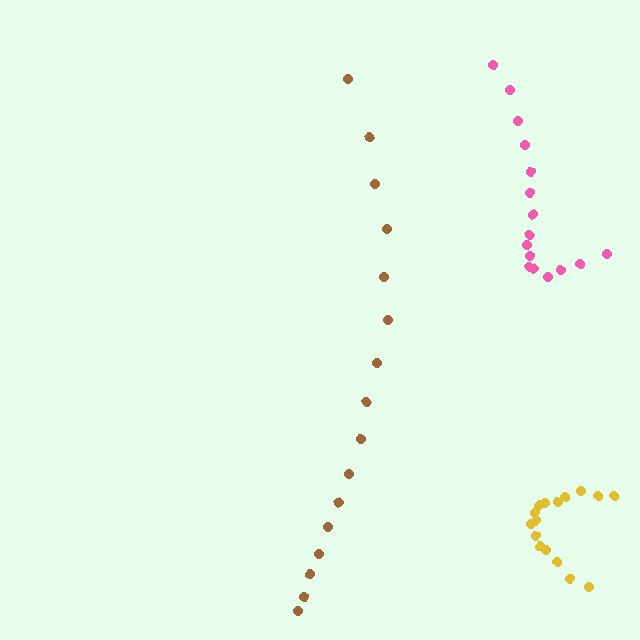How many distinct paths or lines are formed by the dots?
There are 3 distinct paths.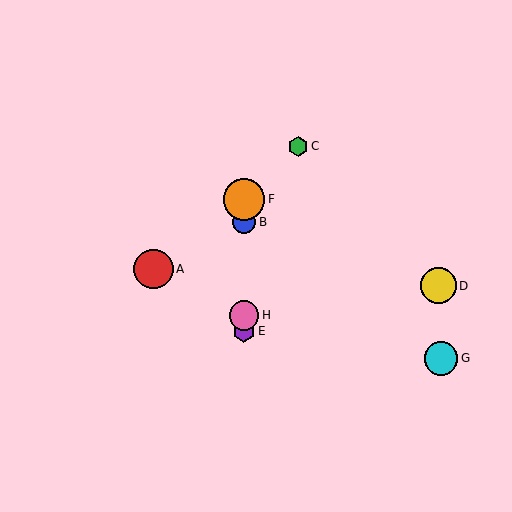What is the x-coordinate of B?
Object B is at x≈244.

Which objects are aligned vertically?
Objects B, E, F, H are aligned vertically.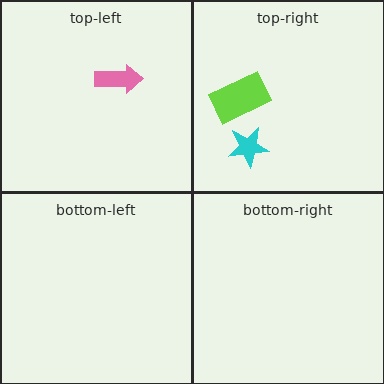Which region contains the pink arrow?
The top-left region.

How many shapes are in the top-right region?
2.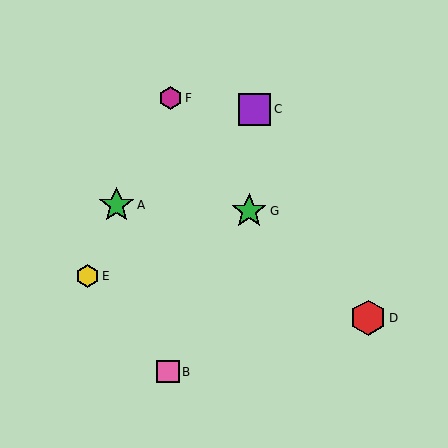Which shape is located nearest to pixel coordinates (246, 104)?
The purple square (labeled C) at (254, 109) is nearest to that location.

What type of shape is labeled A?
Shape A is a green star.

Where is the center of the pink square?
The center of the pink square is at (168, 372).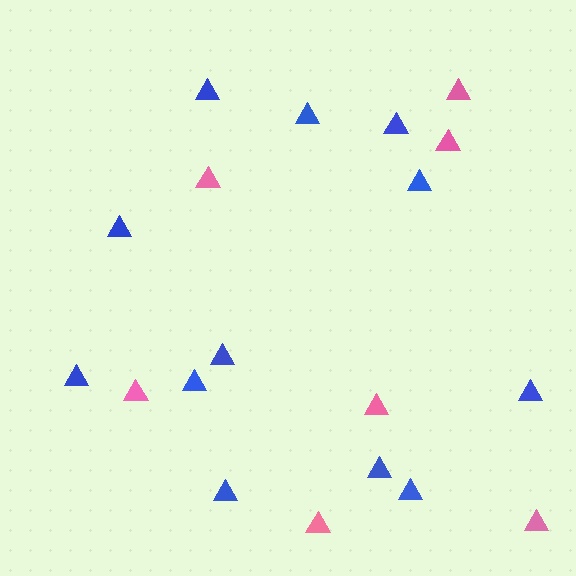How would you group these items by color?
There are 2 groups: one group of blue triangles (12) and one group of pink triangles (7).